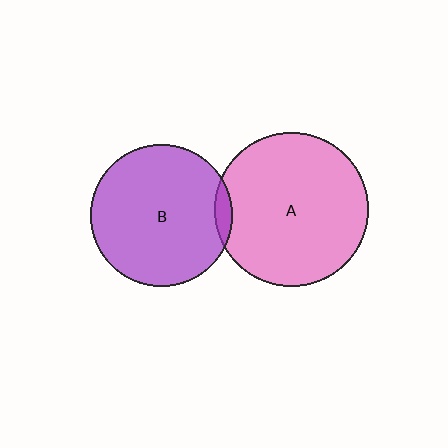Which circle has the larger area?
Circle A (pink).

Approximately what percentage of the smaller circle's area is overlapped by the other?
Approximately 5%.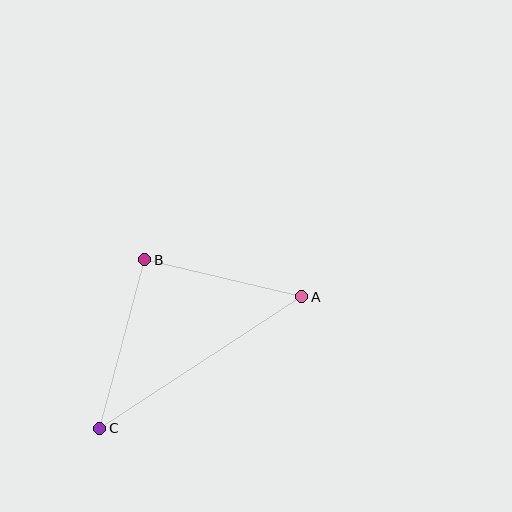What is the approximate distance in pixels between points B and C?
The distance between B and C is approximately 175 pixels.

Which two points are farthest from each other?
Points A and C are farthest from each other.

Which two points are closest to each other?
Points A and B are closest to each other.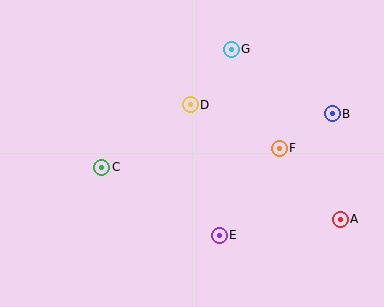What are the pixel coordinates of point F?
Point F is at (279, 148).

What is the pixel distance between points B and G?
The distance between B and G is 120 pixels.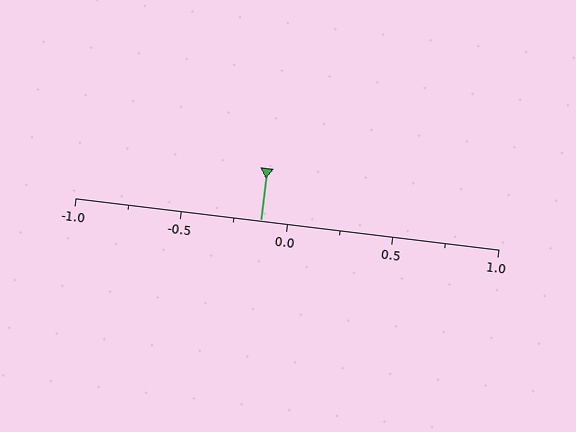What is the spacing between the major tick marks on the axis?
The major ticks are spaced 0.5 apart.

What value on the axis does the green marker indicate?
The marker indicates approximately -0.12.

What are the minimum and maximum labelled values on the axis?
The axis runs from -1.0 to 1.0.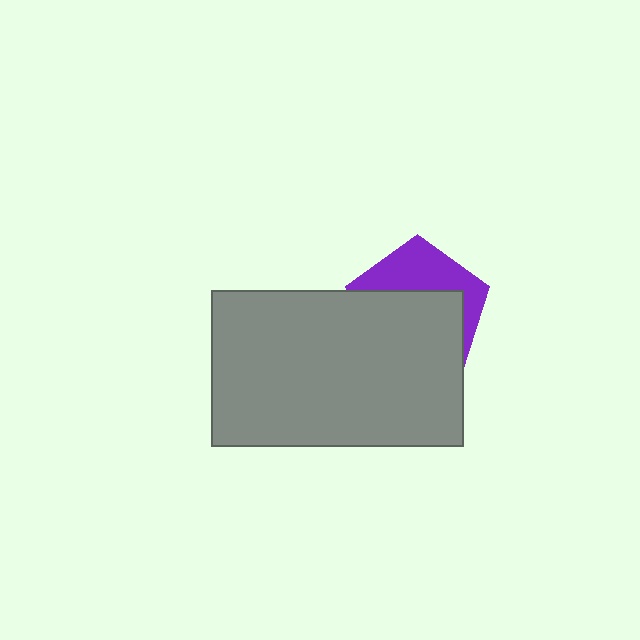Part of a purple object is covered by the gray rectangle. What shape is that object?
It is a pentagon.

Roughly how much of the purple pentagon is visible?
A small part of it is visible (roughly 38%).